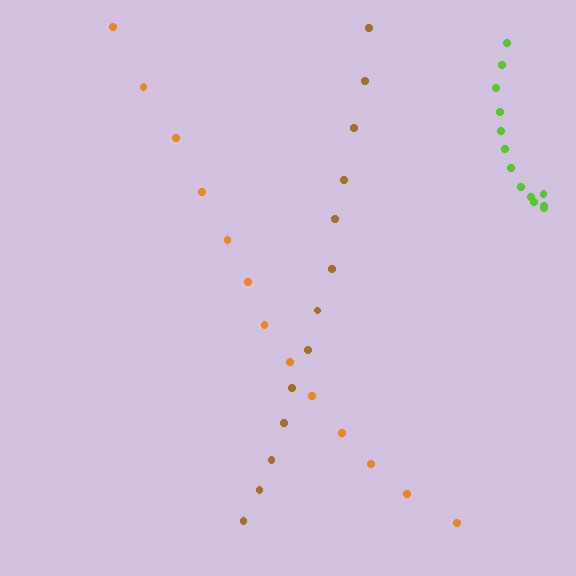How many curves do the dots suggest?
There are 3 distinct paths.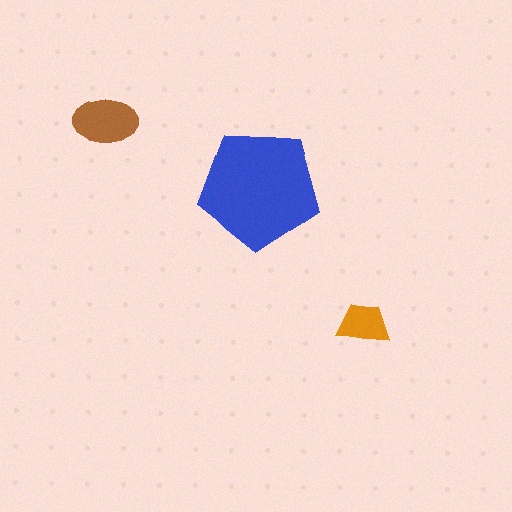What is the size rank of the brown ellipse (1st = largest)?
2nd.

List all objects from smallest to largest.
The orange trapezoid, the brown ellipse, the blue pentagon.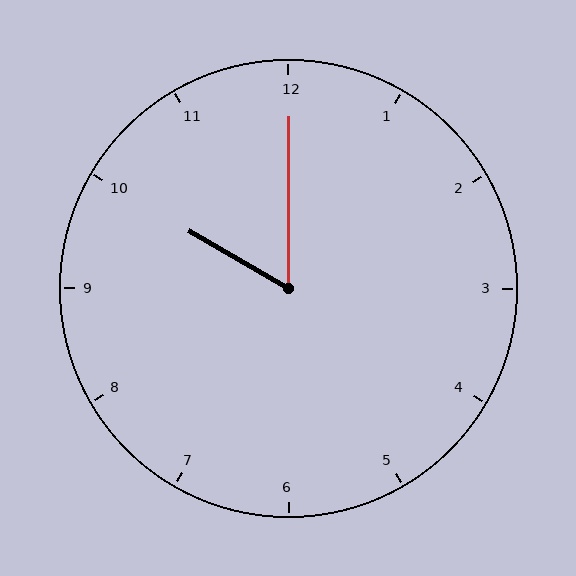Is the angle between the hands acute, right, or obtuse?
It is acute.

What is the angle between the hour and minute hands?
Approximately 60 degrees.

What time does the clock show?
10:00.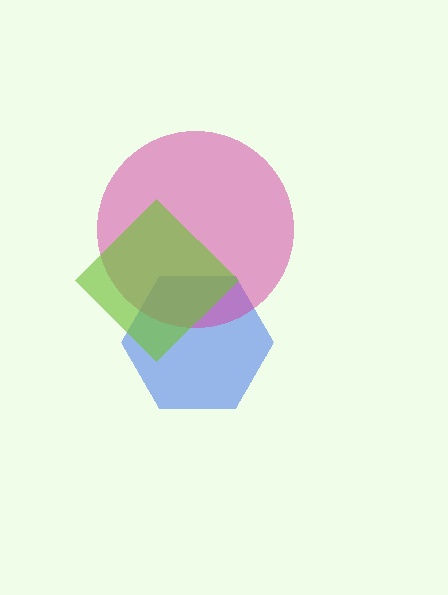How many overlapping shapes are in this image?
There are 3 overlapping shapes in the image.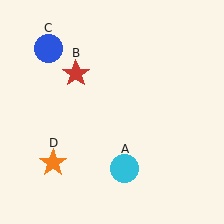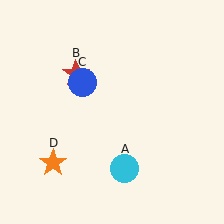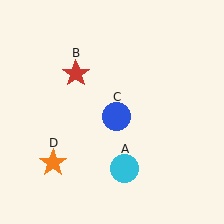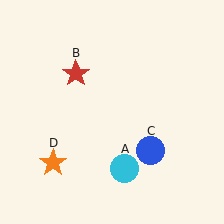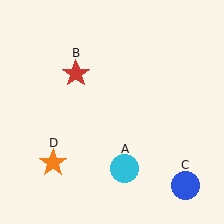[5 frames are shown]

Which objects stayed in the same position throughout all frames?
Cyan circle (object A) and red star (object B) and orange star (object D) remained stationary.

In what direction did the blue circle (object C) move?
The blue circle (object C) moved down and to the right.